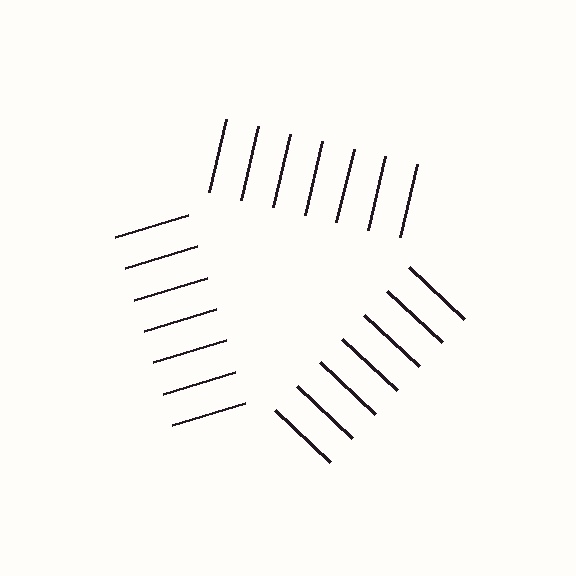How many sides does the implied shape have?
3 sides — the line-ends trace a triangle.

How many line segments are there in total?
21 — 7 along each of the 3 edges.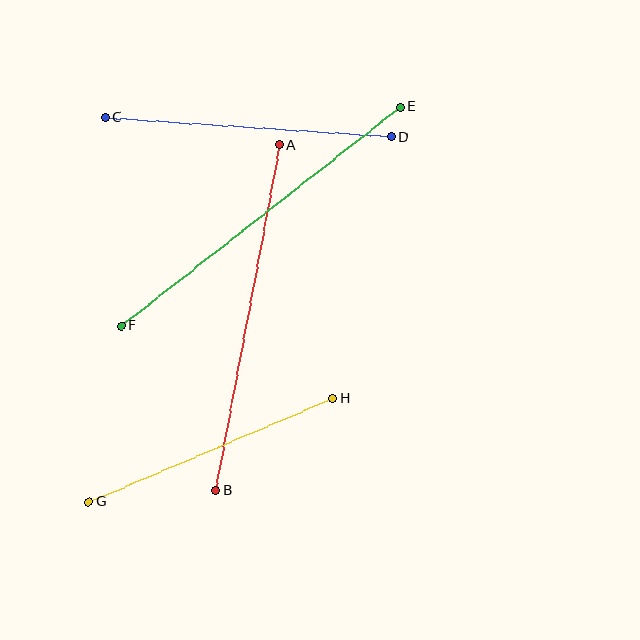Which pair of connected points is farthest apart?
Points E and F are farthest apart.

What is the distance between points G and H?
The distance is approximately 265 pixels.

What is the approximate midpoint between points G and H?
The midpoint is at approximately (211, 450) pixels.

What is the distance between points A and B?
The distance is approximately 351 pixels.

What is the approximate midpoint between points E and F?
The midpoint is at approximately (261, 216) pixels.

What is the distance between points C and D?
The distance is approximately 286 pixels.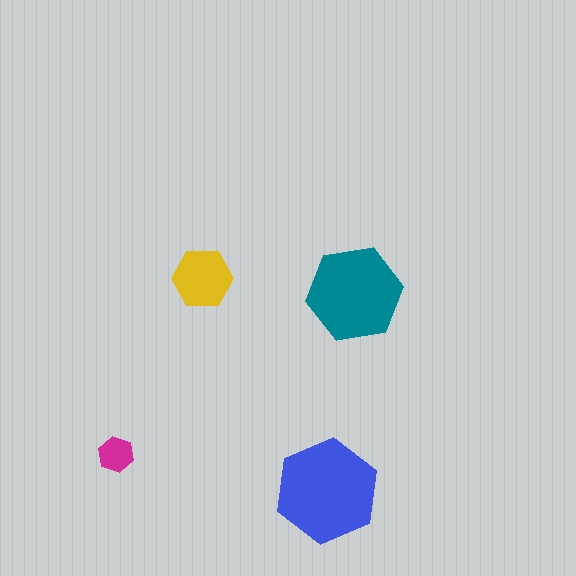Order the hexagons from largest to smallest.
the blue one, the teal one, the yellow one, the magenta one.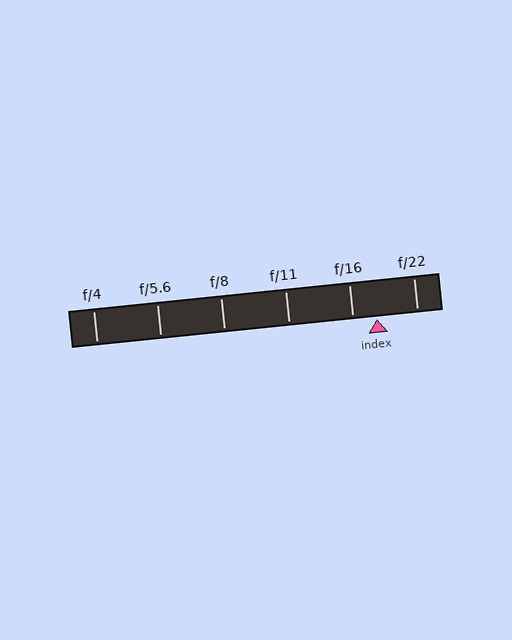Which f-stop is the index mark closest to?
The index mark is closest to f/16.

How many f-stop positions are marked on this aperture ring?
There are 6 f-stop positions marked.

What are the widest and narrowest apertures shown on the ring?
The widest aperture shown is f/4 and the narrowest is f/22.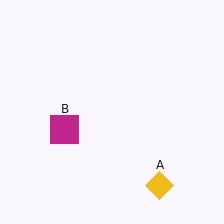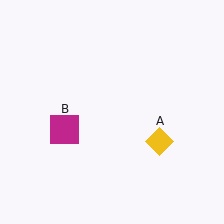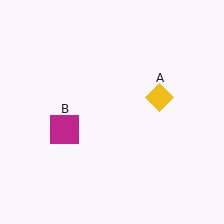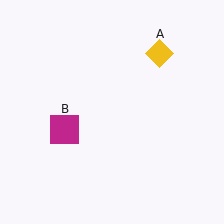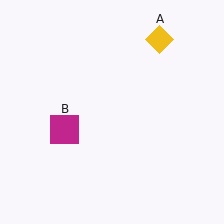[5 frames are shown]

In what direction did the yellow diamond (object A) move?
The yellow diamond (object A) moved up.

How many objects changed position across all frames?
1 object changed position: yellow diamond (object A).